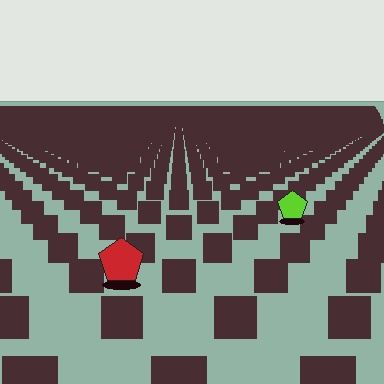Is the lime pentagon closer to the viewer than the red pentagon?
No. The red pentagon is closer — you can tell from the texture gradient: the ground texture is coarser near it.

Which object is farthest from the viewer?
The lime pentagon is farthest from the viewer. It appears smaller and the ground texture around it is denser.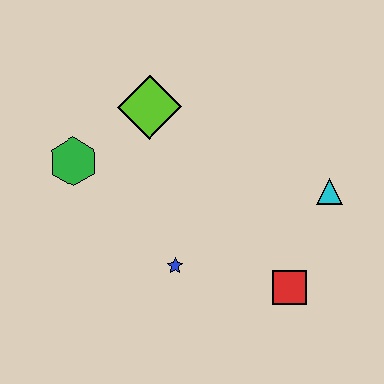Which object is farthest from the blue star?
The cyan triangle is farthest from the blue star.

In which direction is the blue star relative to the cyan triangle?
The blue star is to the left of the cyan triangle.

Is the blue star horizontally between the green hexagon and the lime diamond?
No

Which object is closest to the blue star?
The red square is closest to the blue star.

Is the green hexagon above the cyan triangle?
Yes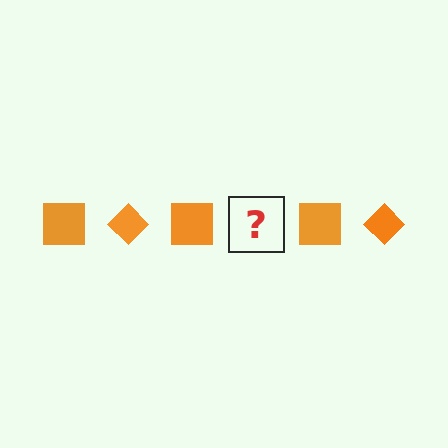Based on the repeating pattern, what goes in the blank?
The blank should be an orange diamond.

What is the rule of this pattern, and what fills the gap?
The rule is that the pattern cycles through square, diamond shapes in orange. The gap should be filled with an orange diamond.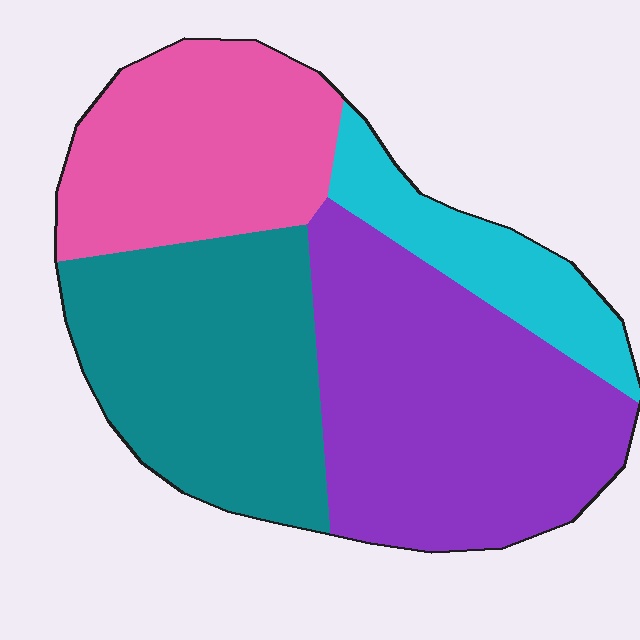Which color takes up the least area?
Cyan, at roughly 10%.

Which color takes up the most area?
Purple, at roughly 35%.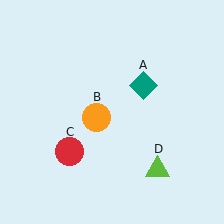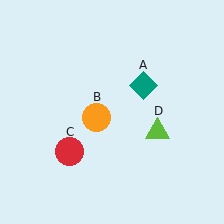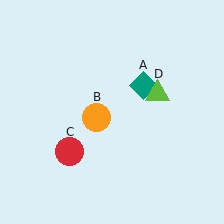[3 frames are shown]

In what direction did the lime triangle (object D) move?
The lime triangle (object D) moved up.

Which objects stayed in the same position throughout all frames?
Teal diamond (object A) and orange circle (object B) and red circle (object C) remained stationary.